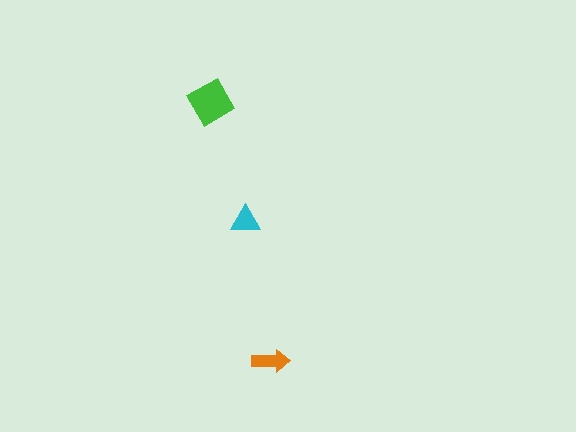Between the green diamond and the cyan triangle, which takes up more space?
The green diamond.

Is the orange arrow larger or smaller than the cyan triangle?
Larger.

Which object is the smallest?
The cyan triangle.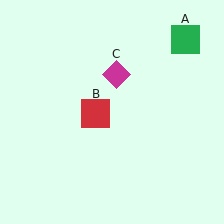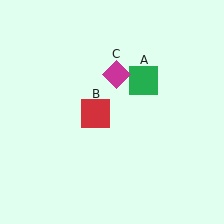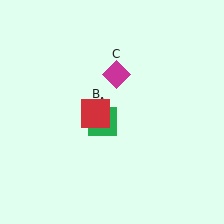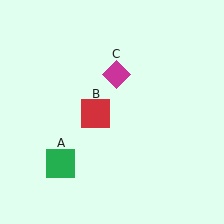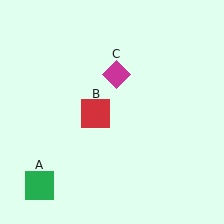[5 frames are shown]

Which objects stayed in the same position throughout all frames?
Red square (object B) and magenta diamond (object C) remained stationary.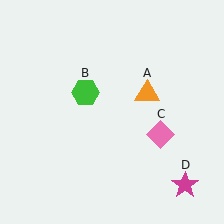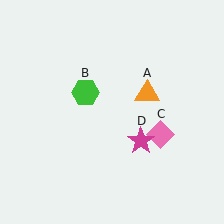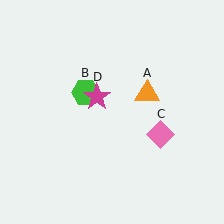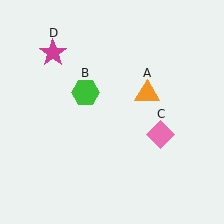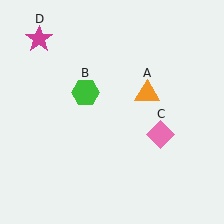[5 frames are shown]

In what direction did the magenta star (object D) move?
The magenta star (object D) moved up and to the left.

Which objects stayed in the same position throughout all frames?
Orange triangle (object A) and green hexagon (object B) and pink diamond (object C) remained stationary.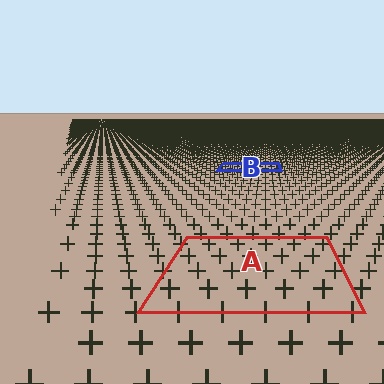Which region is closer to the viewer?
Region A is closer. The texture elements there are larger and more spread out.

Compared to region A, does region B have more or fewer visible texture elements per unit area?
Region B has more texture elements per unit area — they are packed more densely because it is farther away.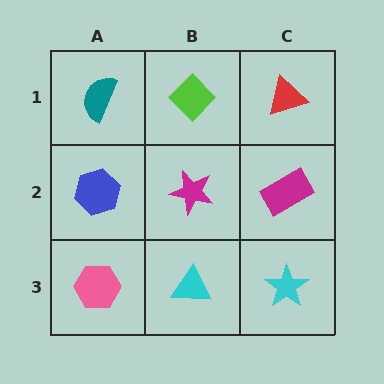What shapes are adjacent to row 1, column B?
A magenta star (row 2, column B), a teal semicircle (row 1, column A), a red triangle (row 1, column C).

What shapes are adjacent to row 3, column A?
A blue hexagon (row 2, column A), a cyan triangle (row 3, column B).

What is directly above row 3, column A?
A blue hexagon.